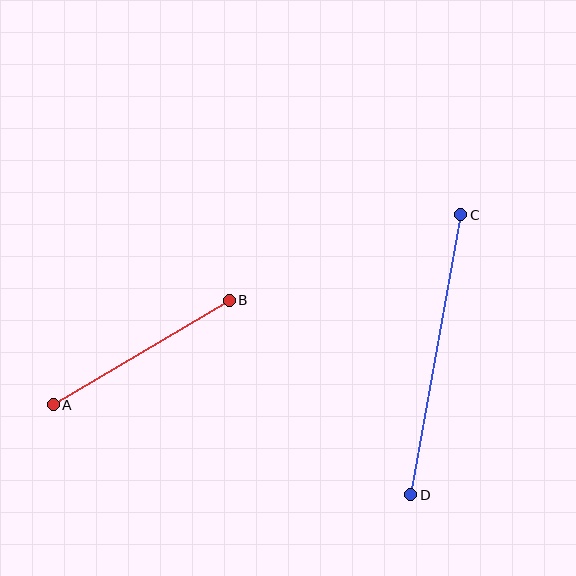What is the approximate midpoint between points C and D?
The midpoint is at approximately (436, 355) pixels.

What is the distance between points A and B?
The distance is approximately 205 pixels.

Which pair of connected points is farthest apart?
Points C and D are farthest apart.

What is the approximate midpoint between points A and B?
The midpoint is at approximately (141, 353) pixels.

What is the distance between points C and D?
The distance is approximately 284 pixels.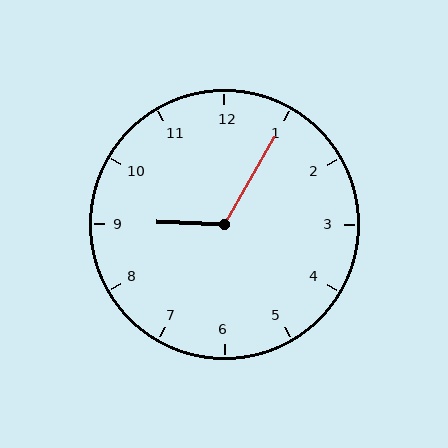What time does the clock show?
9:05.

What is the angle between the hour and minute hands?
Approximately 118 degrees.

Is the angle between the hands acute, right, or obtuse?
It is obtuse.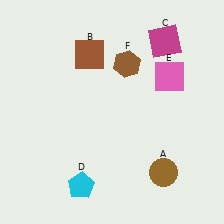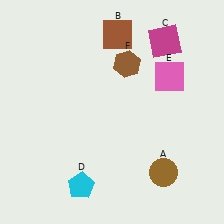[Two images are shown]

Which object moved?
The brown square (B) moved right.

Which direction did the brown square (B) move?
The brown square (B) moved right.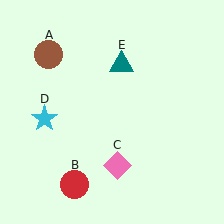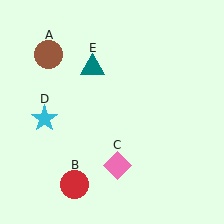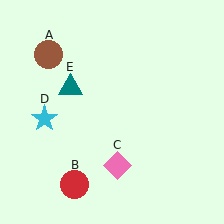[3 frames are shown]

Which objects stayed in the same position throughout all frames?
Brown circle (object A) and red circle (object B) and pink diamond (object C) and cyan star (object D) remained stationary.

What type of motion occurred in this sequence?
The teal triangle (object E) rotated counterclockwise around the center of the scene.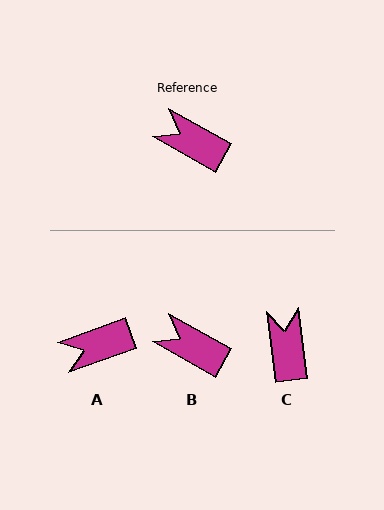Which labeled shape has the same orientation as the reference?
B.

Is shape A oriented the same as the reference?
No, it is off by about 50 degrees.